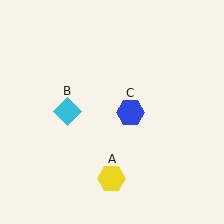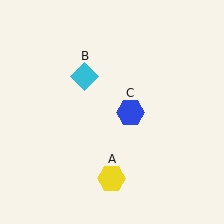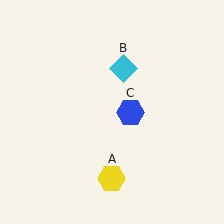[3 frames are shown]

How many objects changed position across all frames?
1 object changed position: cyan diamond (object B).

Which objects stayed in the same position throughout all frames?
Yellow hexagon (object A) and blue hexagon (object C) remained stationary.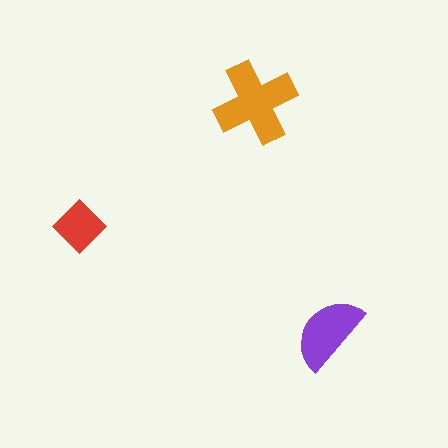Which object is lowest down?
The purple semicircle is bottommost.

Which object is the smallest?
The red diamond.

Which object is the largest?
The orange cross.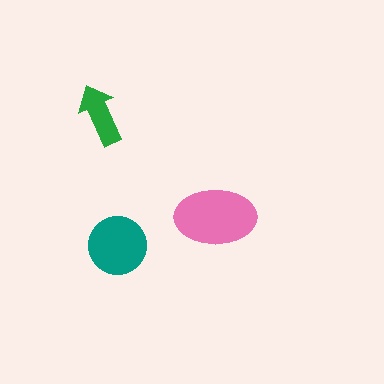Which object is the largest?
The pink ellipse.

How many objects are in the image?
There are 3 objects in the image.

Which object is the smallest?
The green arrow.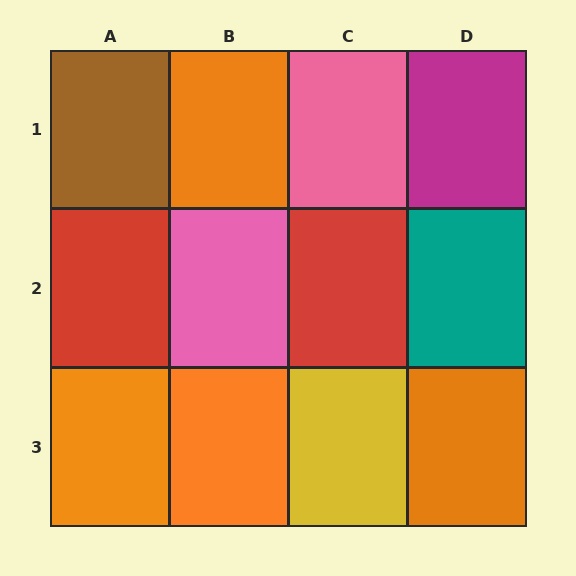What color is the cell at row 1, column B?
Orange.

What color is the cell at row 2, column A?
Red.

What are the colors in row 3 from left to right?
Orange, orange, yellow, orange.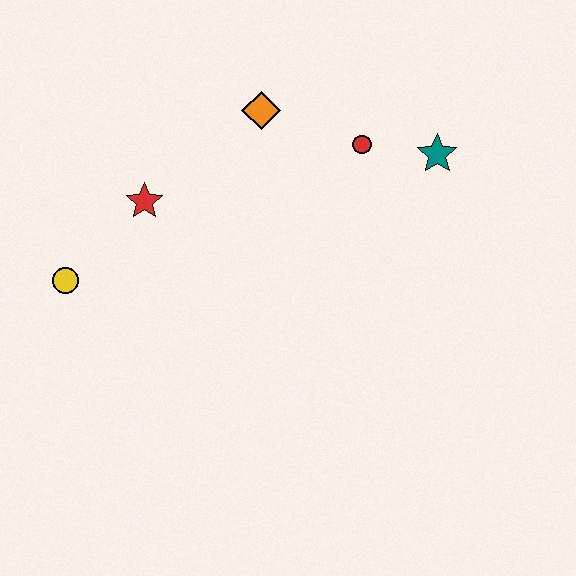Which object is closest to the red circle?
The teal star is closest to the red circle.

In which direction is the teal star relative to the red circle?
The teal star is to the right of the red circle.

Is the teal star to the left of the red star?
No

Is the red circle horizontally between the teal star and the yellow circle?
Yes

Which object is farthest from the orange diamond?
The yellow circle is farthest from the orange diamond.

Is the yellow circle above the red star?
No